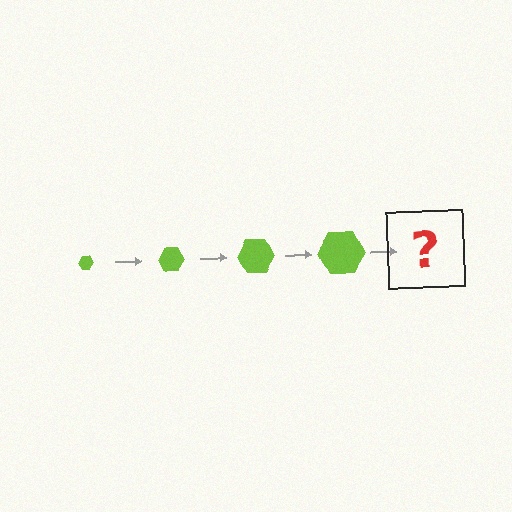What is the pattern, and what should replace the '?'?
The pattern is that the hexagon gets progressively larger each step. The '?' should be a lime hexagon, larger than the previous one.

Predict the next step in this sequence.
The next step is a lime hexagon, larger than the previous one.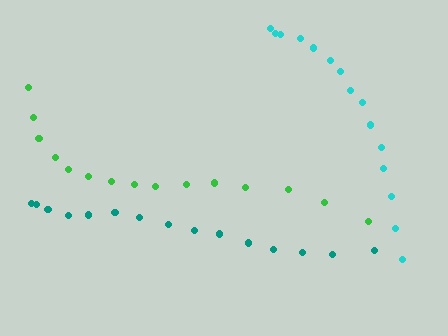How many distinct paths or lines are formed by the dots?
There are 3 distinct paths.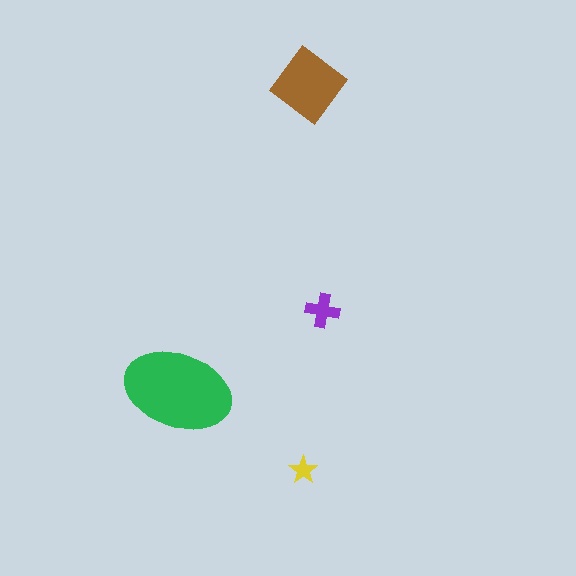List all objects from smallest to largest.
The yellow star, the purple cross, the brown diamond, the green ellipse.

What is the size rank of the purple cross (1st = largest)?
3rd.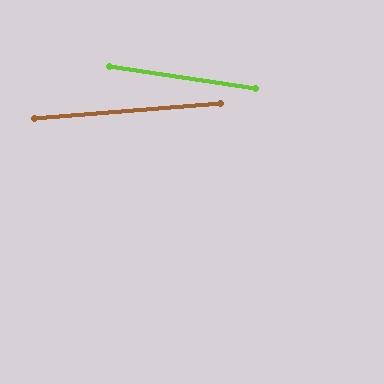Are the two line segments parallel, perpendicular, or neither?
Neither parallel nor perpendicular — they differ by about 13°.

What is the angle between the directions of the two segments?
Approximately 13 degrees.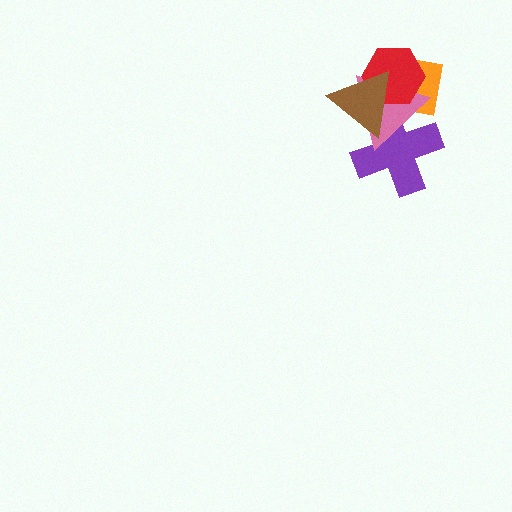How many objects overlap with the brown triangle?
4 objects overlap with the brown triangle.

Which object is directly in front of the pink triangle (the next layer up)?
The red hexagon is directly in front of the pink triangle.